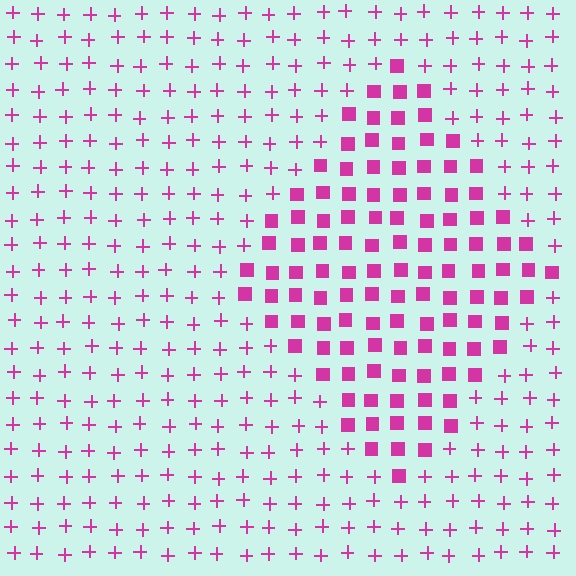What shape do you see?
I see a diamond.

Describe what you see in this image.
The image is filled with small magenta elements arranged in a uniform grid. A diamond-shaped region contains squares, while the surrounding area contains plus signs. The boundary is defined purely by the change in element shape.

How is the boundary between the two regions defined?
The boundary is defined by a change in element shape: squares inside vs. plus signs outside. All elements share the same color and spacing.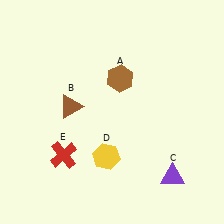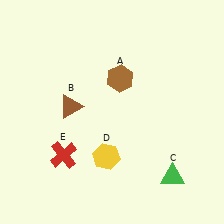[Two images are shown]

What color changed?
The triangle (C) changed from purple in Image 1 to green in Image 2.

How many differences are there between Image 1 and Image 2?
There is 1 difference between the two images.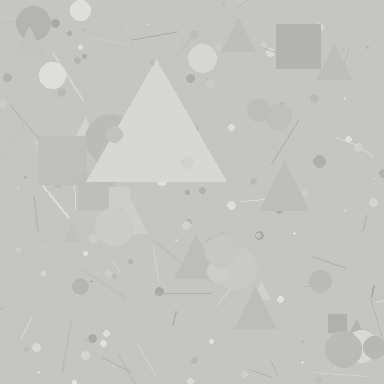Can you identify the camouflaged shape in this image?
The camouflaged shape is a triangle.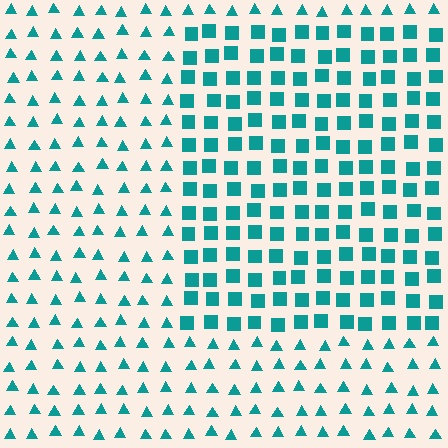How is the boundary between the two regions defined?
The boundary is defined by a change in element shape: squares inside vs. triangles outside. All elements share the same color and spacing.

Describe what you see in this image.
The image is filled with small teal elements arranged in a uniform grid. A rectangle-shaped region contains squares, while the surrounding area contains triangles. The boundary is defined purely by the change in element shape.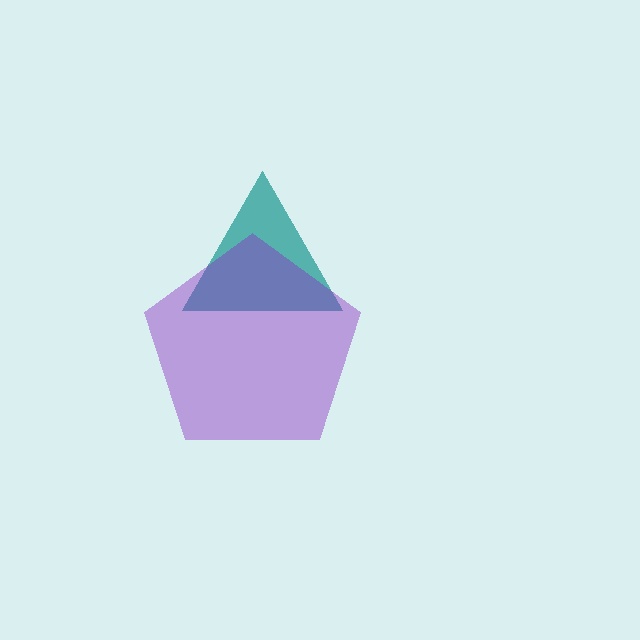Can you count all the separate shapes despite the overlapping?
Yes, there are 2 separate shapes.